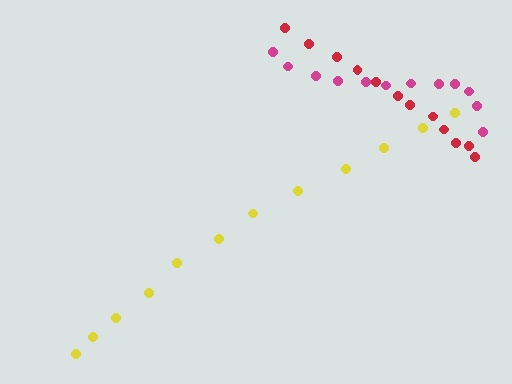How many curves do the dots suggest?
There are 3 distinct paths.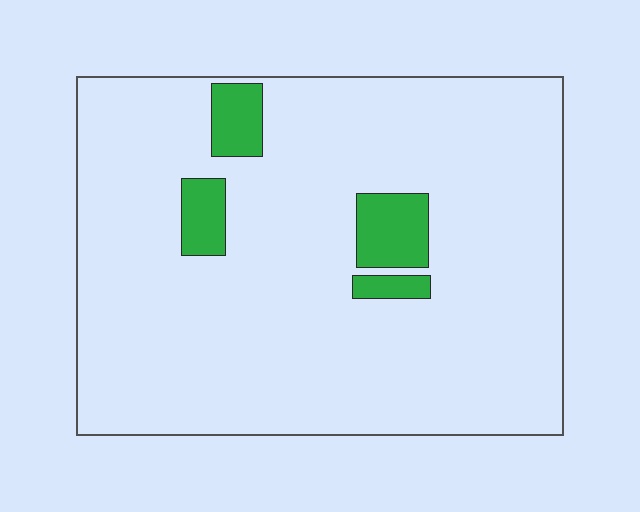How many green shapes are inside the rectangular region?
4.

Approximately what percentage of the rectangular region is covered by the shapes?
Approximately 10%.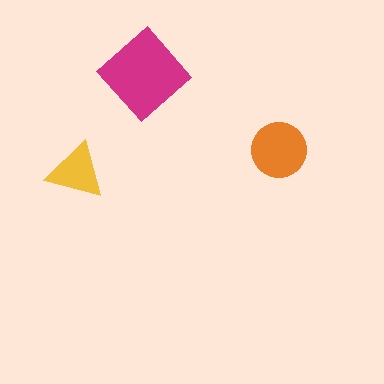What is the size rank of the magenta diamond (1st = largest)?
1st.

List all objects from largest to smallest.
The magenta diamond, the orange circle, the yellow triangle.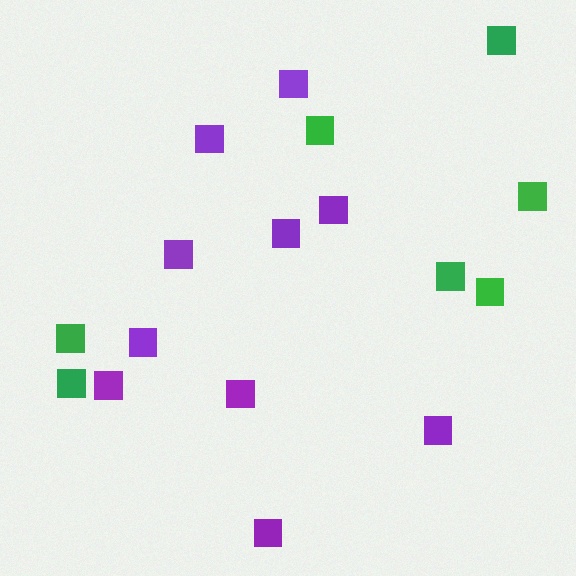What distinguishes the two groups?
There are 2 groups: one group of purple squares (10) and one group of green squares (7).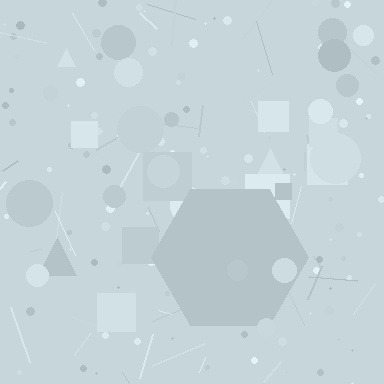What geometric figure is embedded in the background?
A hexagon is embedded in the background.